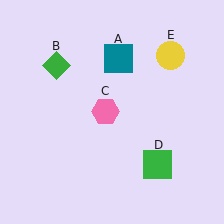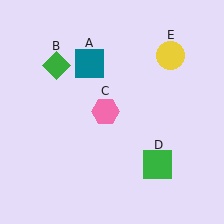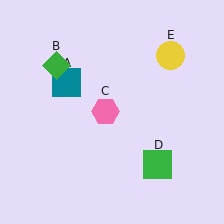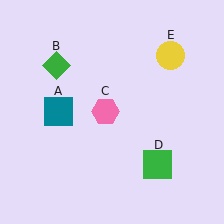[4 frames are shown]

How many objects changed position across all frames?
1 object changed position: teal square (object A).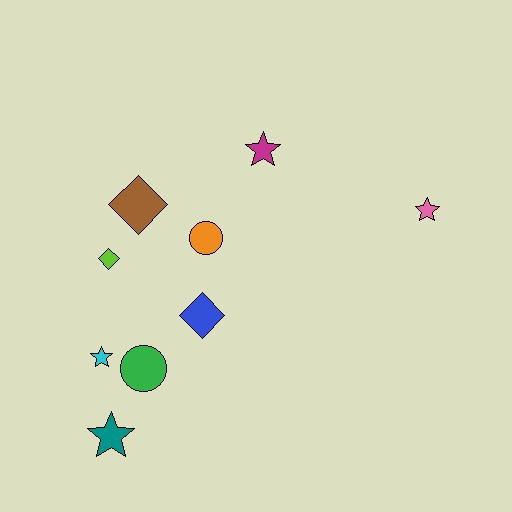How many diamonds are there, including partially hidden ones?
There are 3 diamonds.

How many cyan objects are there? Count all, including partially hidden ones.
There is 1 cyan object.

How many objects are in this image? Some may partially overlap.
There are 9 objects.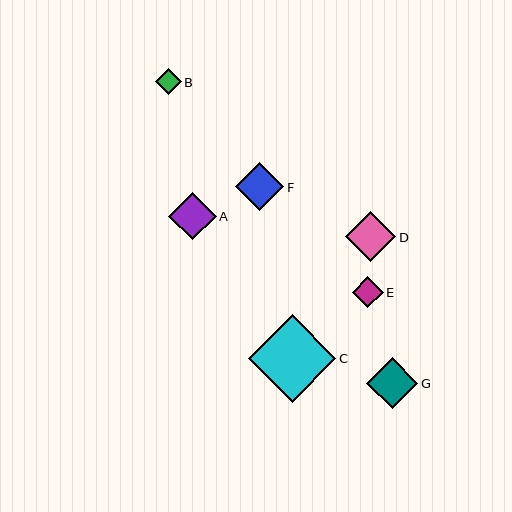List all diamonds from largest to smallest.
From largest to smallest: C, G, D, F, A, E, B.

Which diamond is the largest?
Diamond C is the largest with a size of approximately 87 pixels.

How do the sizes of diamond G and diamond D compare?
Diamond G and diamond D are approximately the same size.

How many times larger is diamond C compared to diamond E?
Diamond C is approximately 2.9 times the size of diamond E.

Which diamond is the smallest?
Diamond B is the smallest with a size of approximately 26 pixels.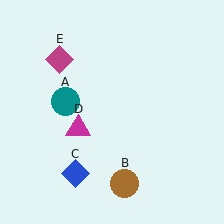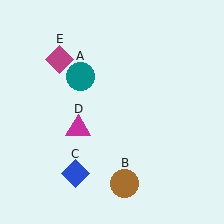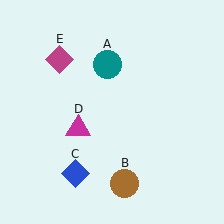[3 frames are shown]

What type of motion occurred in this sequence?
The teal circle (object A) rotated clockwise around the center of the scene.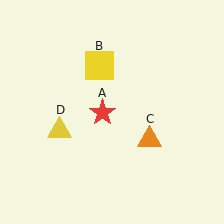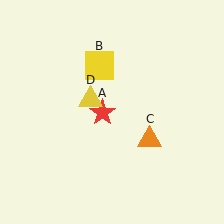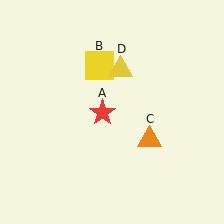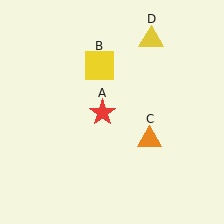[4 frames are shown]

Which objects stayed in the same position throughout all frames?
Red star (object A) and yellow square (object B) and orange triangle (object C) remained stationary.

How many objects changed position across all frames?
1 object changed position: yellow triangle (object D).